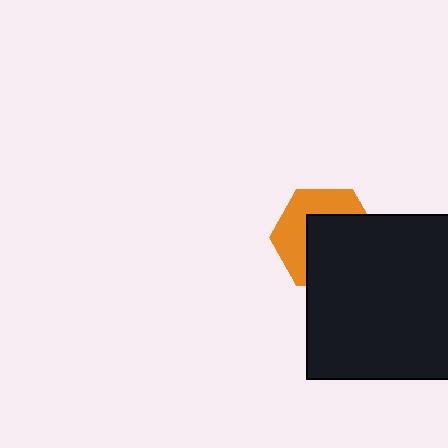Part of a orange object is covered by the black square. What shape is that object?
It is a hexagon.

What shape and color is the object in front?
The object in front is a black square.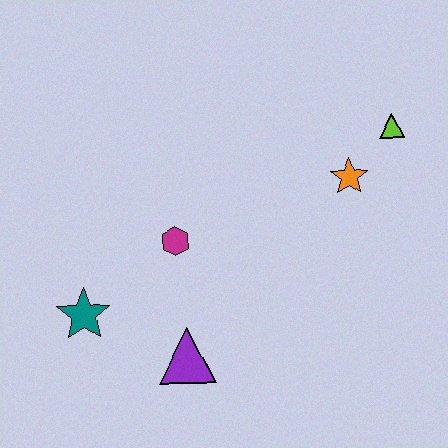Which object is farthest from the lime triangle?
The teal star is farthest from the lime triangle.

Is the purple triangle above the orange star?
No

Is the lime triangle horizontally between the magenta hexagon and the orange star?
No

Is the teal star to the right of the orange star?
No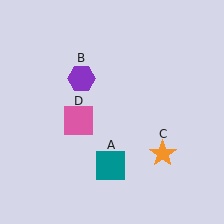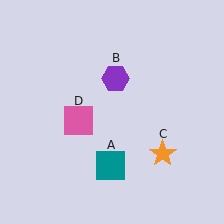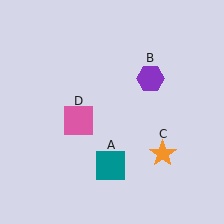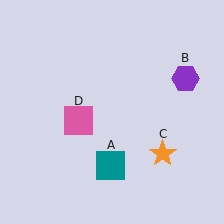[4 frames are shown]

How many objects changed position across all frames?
1 object changed position: purple hexagon (object B).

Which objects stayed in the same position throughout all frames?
Teal square (object A) and orange star (object C) and pink square (object D) remained stationary.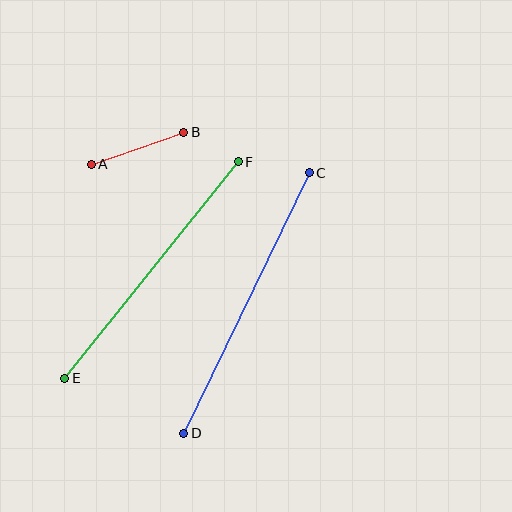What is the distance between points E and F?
The distance is approximately 278 pixels.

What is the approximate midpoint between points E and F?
The midpoint is at approximately (151, 270) pixels.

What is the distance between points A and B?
The distance is approximately 98 pixels.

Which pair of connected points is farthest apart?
Points C and D are farthest apart.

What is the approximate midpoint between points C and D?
The midpoint is at approximately (247, 303) pixels.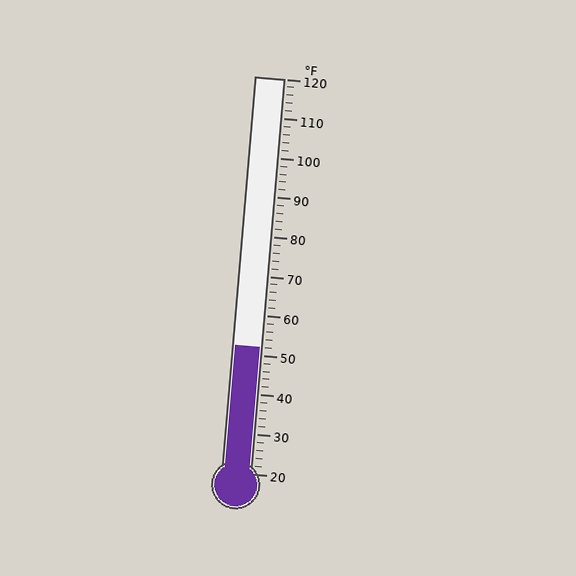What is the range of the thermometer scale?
The thermometer scale ranges from 20°F to 120°F.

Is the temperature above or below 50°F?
The temperature is above 50°F.